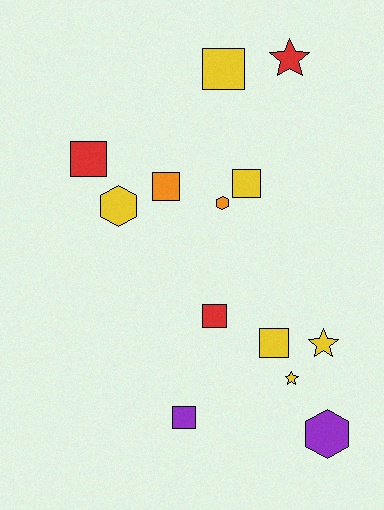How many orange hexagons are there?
There is 1 orange hexagon.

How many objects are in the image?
There are 13 objects.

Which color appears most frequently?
Yellow, with 6 objects.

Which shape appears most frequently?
Square, with 7 objects.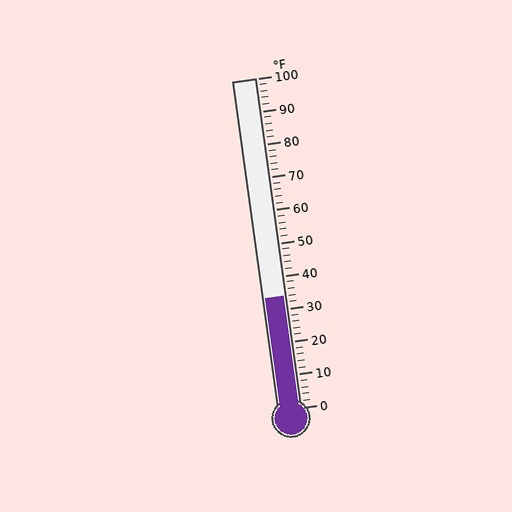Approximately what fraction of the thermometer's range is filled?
The thermometer is filled to approximately 35% of its range.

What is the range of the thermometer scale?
The thermometer scale ranges from 0°F to 100°F.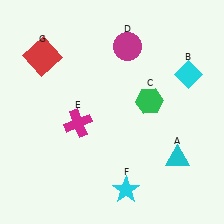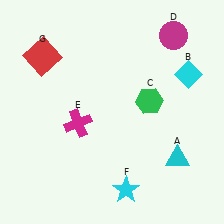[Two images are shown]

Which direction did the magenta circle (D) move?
The magenta circle (D) moved right.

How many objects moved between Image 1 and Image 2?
1 object moved between the two images.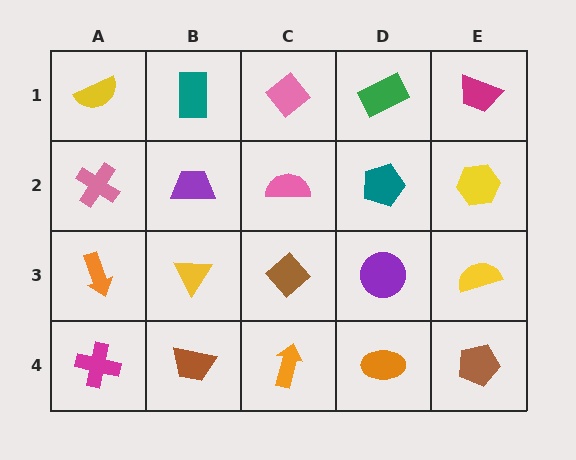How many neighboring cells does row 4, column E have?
2.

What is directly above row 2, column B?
A teal rectangle.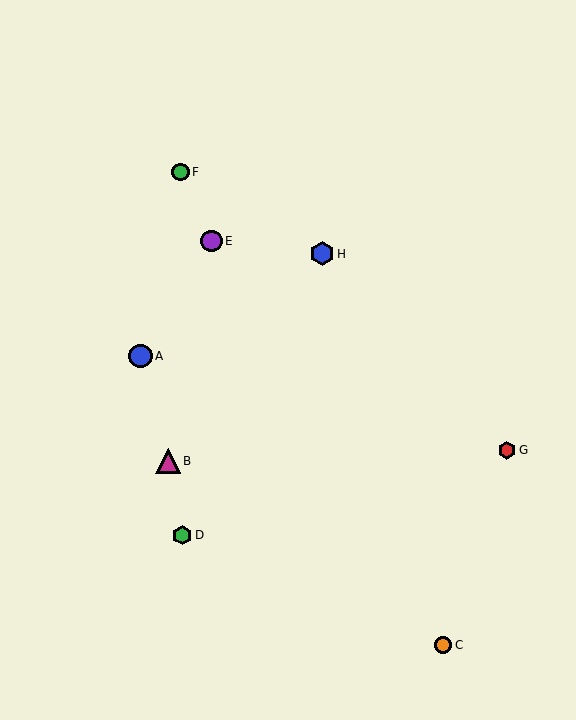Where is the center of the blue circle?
The center of the blue circle is at (141, 356).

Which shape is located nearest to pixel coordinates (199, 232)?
The purple circle (labeled E) at (211, 241) is nearest to that location.